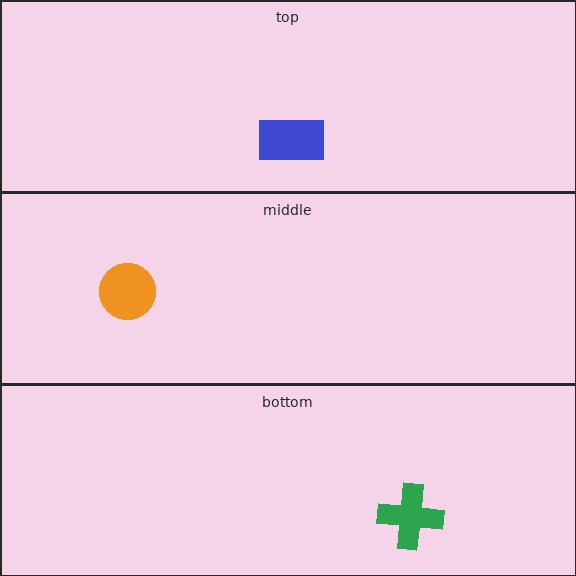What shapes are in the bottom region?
The green cross.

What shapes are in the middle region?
The orange circle.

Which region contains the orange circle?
The middle region.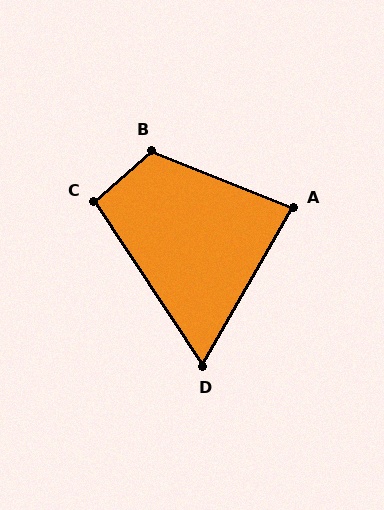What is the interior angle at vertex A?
Approximately 82 degrees (acute).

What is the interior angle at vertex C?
Approximately 98 degrees (obtuse).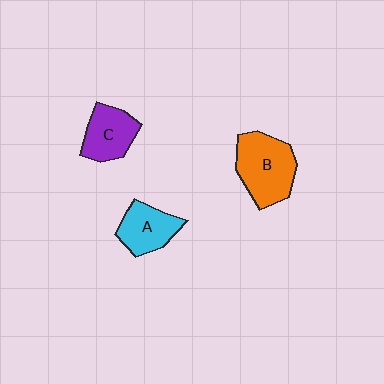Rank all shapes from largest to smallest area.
From largest to smallest: B (orange), C (purple), A (cyan).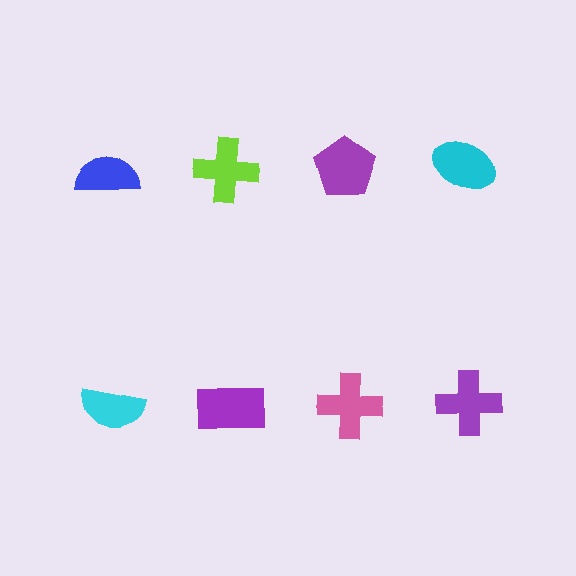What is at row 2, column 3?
A pink cross.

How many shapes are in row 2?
4 shapes.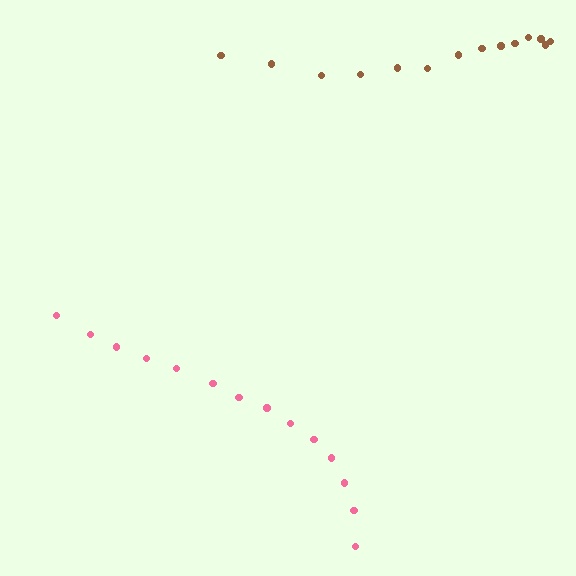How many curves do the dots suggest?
There are 2 distinct paths.